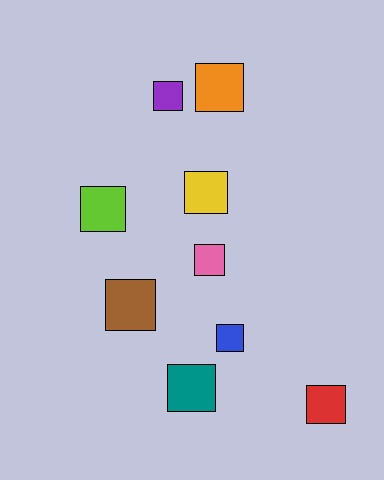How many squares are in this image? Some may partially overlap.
There are 9 squares.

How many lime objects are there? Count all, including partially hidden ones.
There is 1 lime object.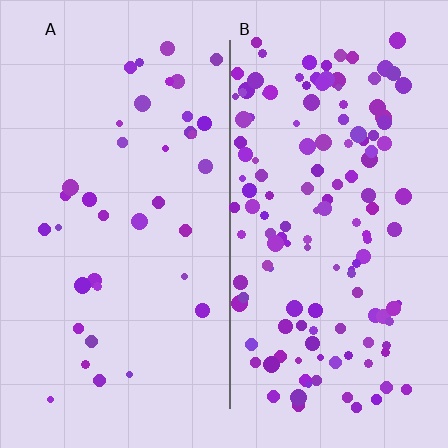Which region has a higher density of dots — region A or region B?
B (the right).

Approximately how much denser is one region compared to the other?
Approximately 3.8× — region B over region A.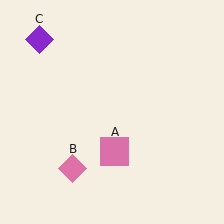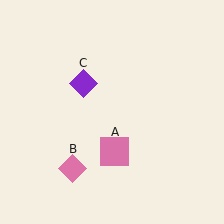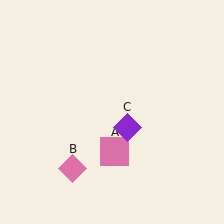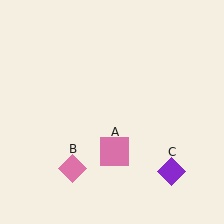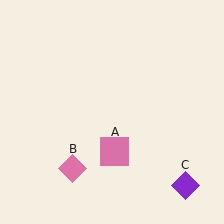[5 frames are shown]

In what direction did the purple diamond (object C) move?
The purple diamond (object C) moved down and to the right.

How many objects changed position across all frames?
1 object changed position: purple diamond (object C).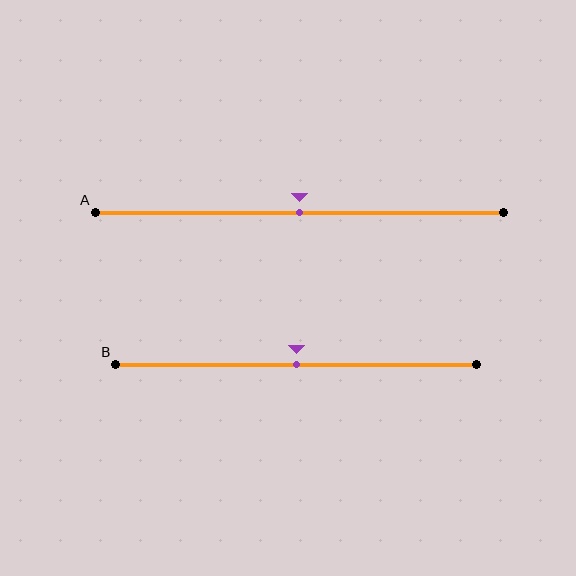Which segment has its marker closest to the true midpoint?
Segment A has its marker closest to the true midpoint.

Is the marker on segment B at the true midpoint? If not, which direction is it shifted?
Yes, the marker on segment B is at the true midpoint.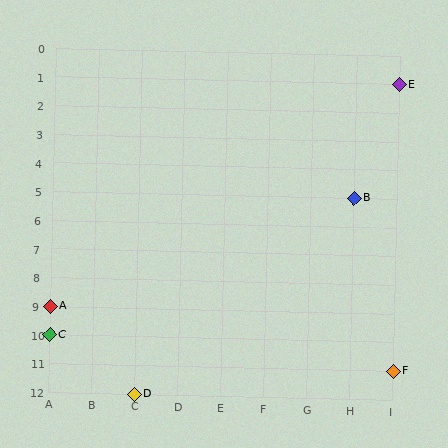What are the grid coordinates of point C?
Point C is at grid coordinates (A, 10).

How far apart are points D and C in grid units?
Points D and C are 2 columns and 2 rows apart (about 2.8 grid units diagonally).